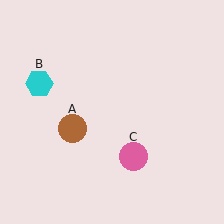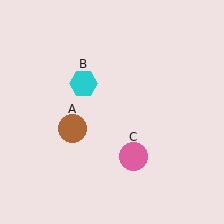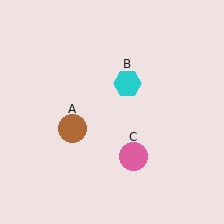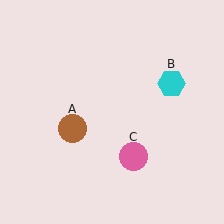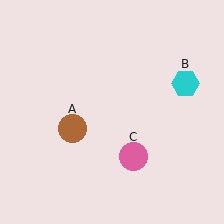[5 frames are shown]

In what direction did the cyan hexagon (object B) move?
The cyan hexagon (object B) moved right.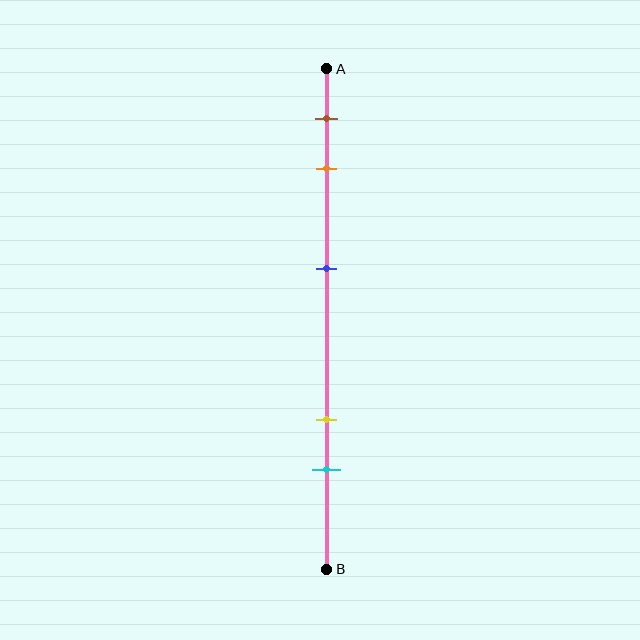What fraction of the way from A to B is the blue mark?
The blue mark is approximately 40% (0.4) of the way from A to B.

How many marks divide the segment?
There are 5 marks dividing the segment.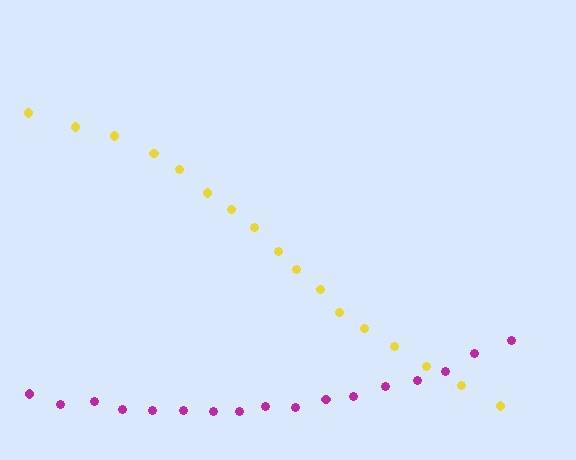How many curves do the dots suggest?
There are 2 distinct paths.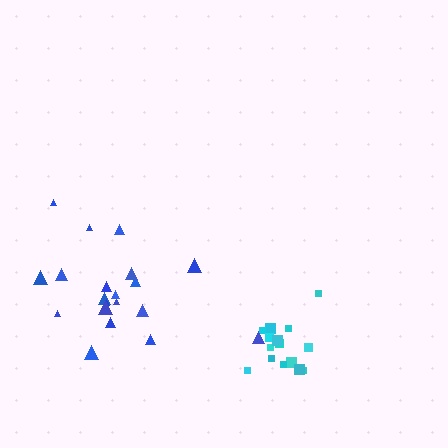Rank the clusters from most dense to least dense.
cyan, blue.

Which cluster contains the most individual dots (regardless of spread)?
Blue (20).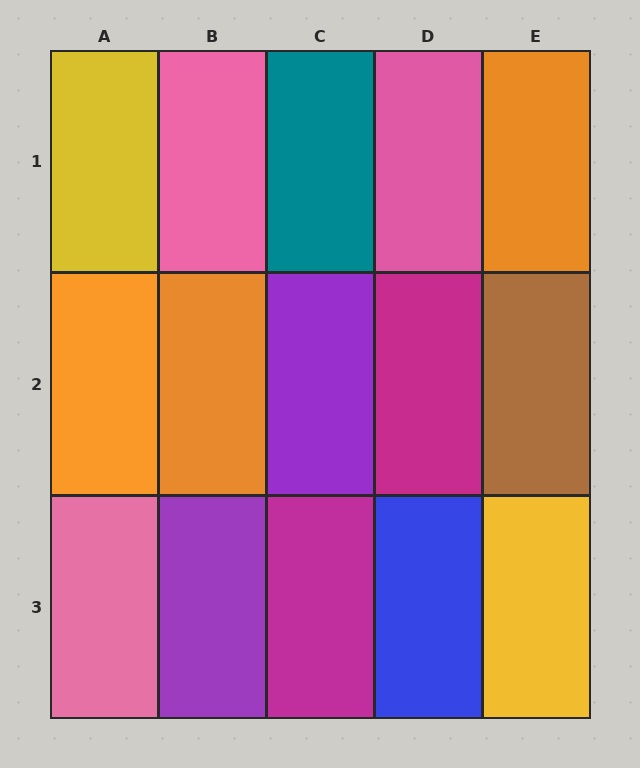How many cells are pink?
3 cells are pink.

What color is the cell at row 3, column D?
Blue.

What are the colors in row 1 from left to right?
Yellow, pink, teal, pink, orange.